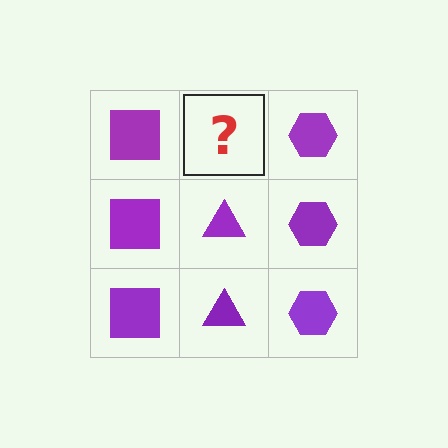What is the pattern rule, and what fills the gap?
The rule is that each column has a consistent shape. The gap should be filled with a purple triangle.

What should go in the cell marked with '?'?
The missing cell should contain a purple triangle.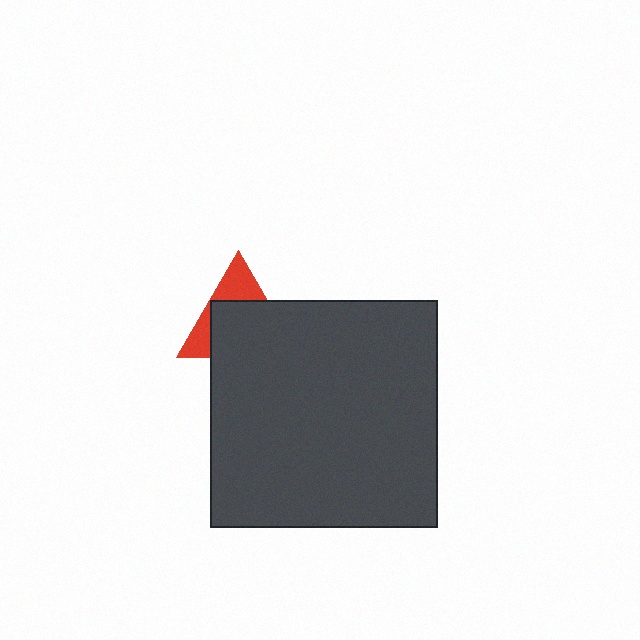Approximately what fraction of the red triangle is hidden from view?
Roughly 64% of the red triangle is hidden behind the dark gray square.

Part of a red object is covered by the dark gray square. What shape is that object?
It is a triangle.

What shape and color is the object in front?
The object in front is a dark gray square.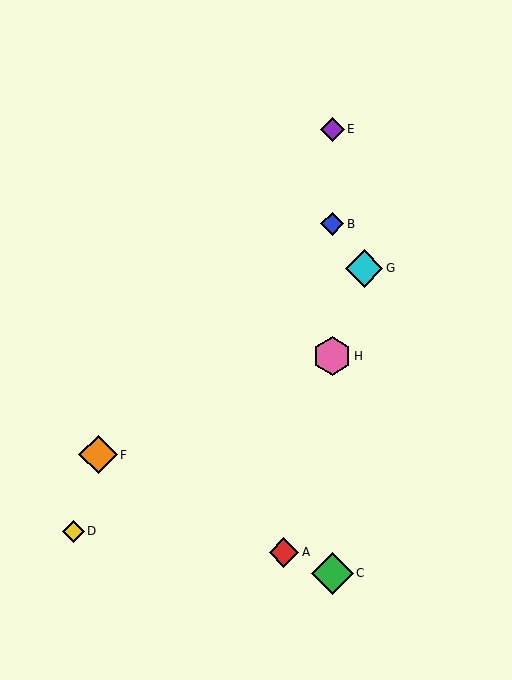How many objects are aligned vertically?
4 objects (B, C, E, H) are aligned vertically.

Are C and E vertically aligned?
Yes, both are at x≈332.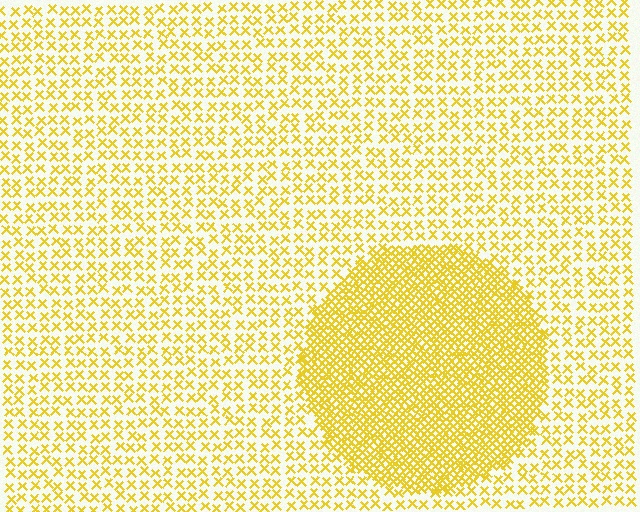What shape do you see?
I see a circle.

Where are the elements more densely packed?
The elements are more densely packed inside the circle boundary.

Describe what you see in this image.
The image contains small yellow elements arranged at two different densities. A circle-shaped region is visible where the elements are more densely packed than the surrounding area.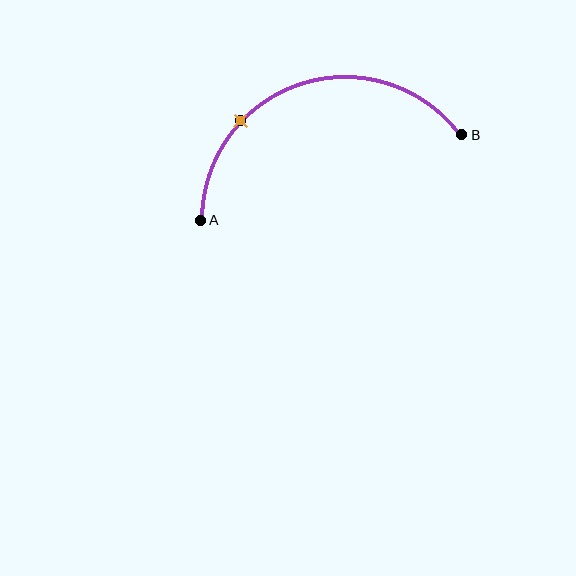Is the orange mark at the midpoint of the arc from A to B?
No. The orange mark lies on the arc but is closer to endpoint A. The arc midpoint would be at the point on the curve equidistant along the arc from both A and B.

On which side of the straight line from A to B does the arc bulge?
The arc bulges above the straight line connecting A and B.